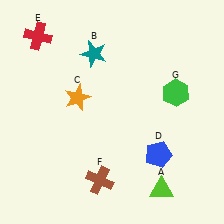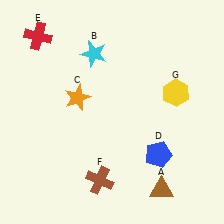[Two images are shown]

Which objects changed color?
A changed from lime to brown. B changed from teal to cyan. G changed from green to yellow.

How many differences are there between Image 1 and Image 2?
There are 3 differences between the two images.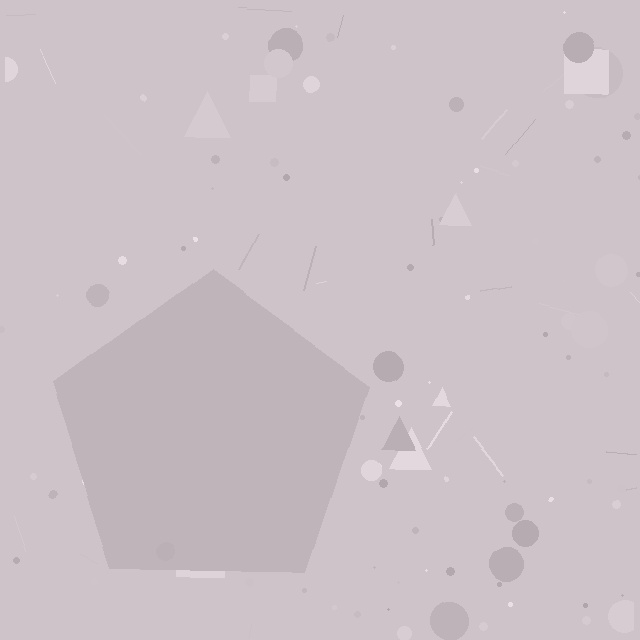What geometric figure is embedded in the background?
A pentagon is embedded in the background.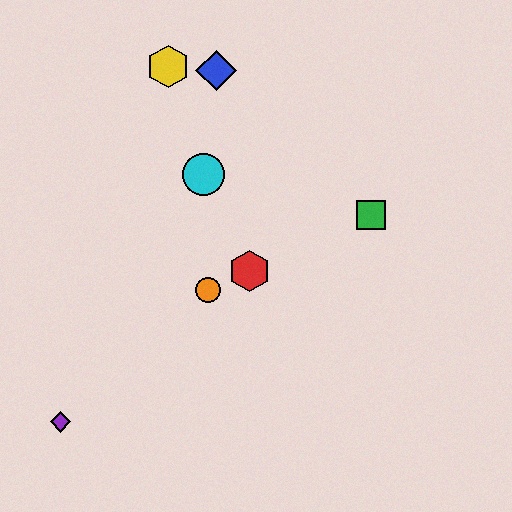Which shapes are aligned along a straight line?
The red hexagon, the green square, the orange circle are aligned along a straight line.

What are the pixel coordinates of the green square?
The green square is at (371, 215).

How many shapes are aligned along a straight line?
3 shapes (the red hexagon, the green square, the orange circle) are aligned along a straight line.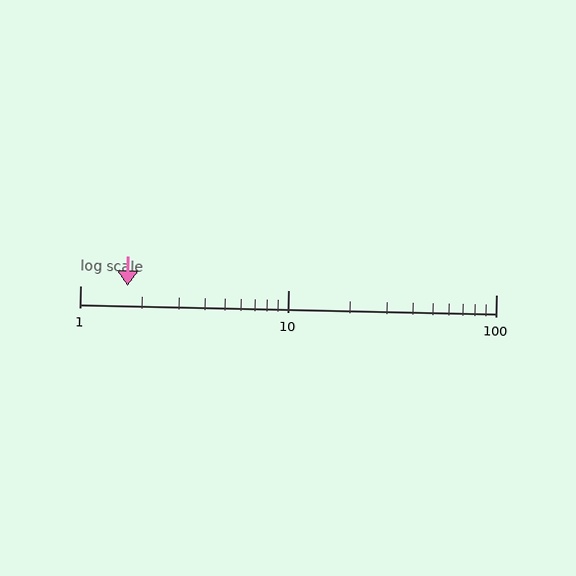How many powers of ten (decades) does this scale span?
The scale spans 2 decades, from 1 to 100.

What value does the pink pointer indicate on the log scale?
The pointer indicates approximately 1.7.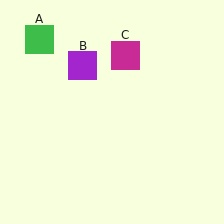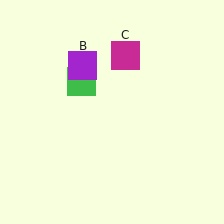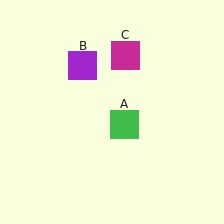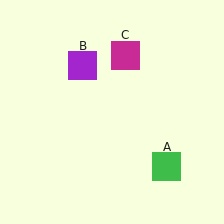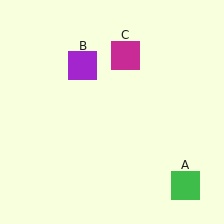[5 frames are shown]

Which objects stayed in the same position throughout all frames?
Purple square (object B) and magenta square (object C) remained stationary.